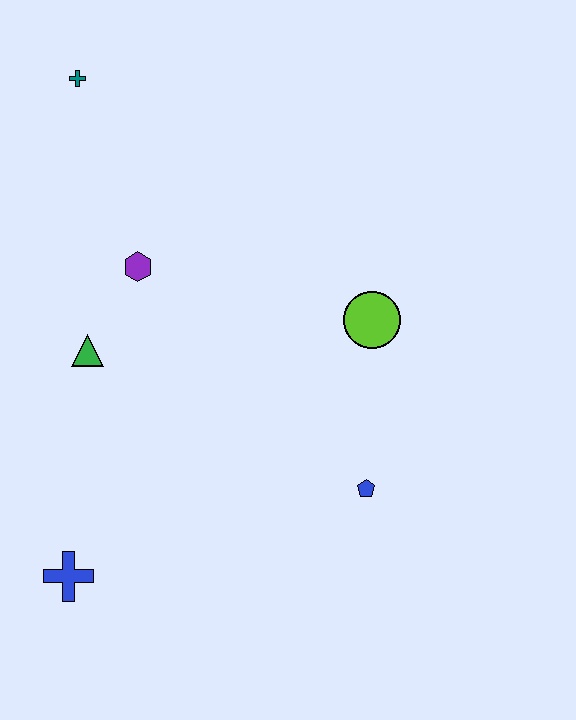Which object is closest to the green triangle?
The purple hexagon is closest to the green triangle.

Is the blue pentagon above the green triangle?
No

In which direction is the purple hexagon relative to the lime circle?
The purple hexagon is to the left of the lime circle.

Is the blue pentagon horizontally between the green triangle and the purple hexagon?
No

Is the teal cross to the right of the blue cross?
Yes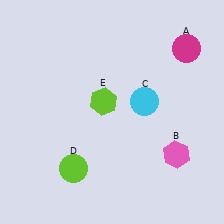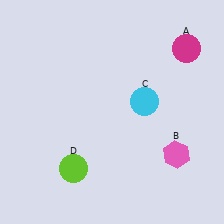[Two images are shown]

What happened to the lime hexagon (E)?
The lime hexagon (E) was removed in Image 2. It was in the top-left area of Image 1.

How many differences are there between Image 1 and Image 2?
There is 1 difference between the two images.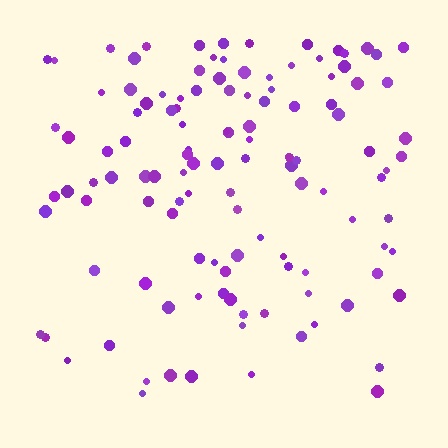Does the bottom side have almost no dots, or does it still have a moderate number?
Still a moderate number, just noticeably fewer than the top.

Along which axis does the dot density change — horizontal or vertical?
Vertical.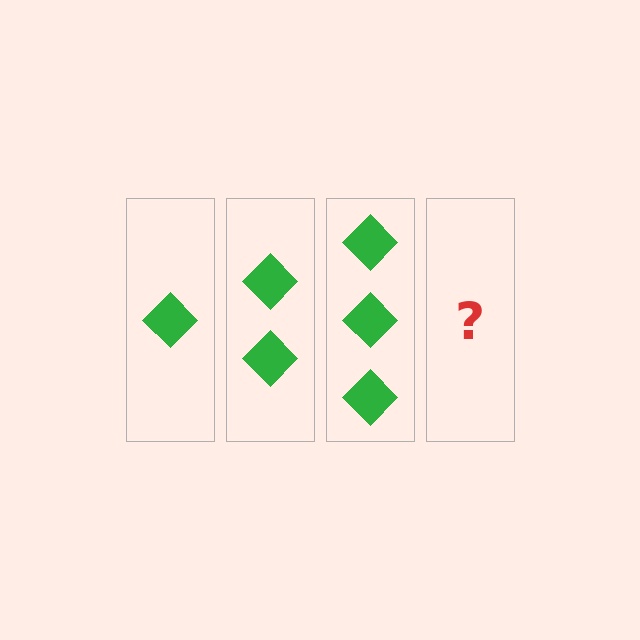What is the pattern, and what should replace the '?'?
The pattern is that each step adds one more diamond. The '?' should be 4 diamonds.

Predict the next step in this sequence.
The next step is 4 diamonds.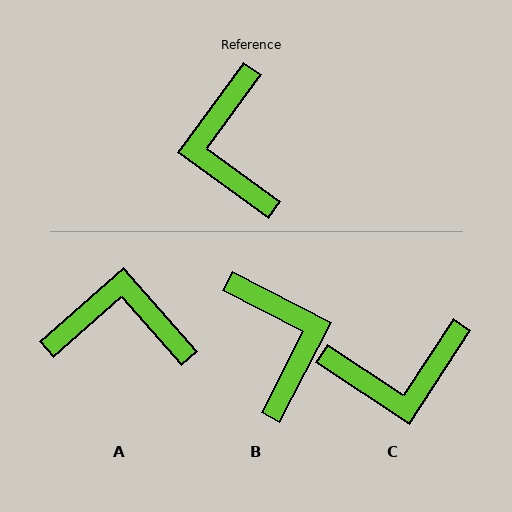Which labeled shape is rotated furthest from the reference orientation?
B, about 171 degrees away.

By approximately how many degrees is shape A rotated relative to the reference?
Approximately 103 degrees clockwise.